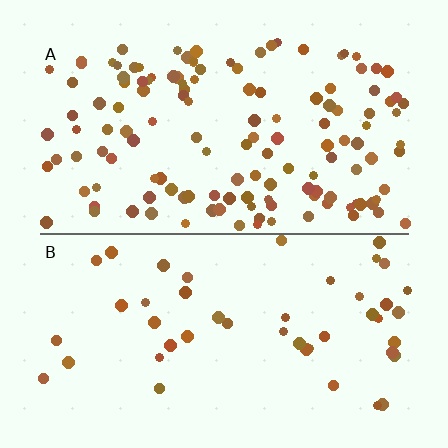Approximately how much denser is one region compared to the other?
Approximately 2.9× — region A over region B.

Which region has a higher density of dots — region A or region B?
A (the top).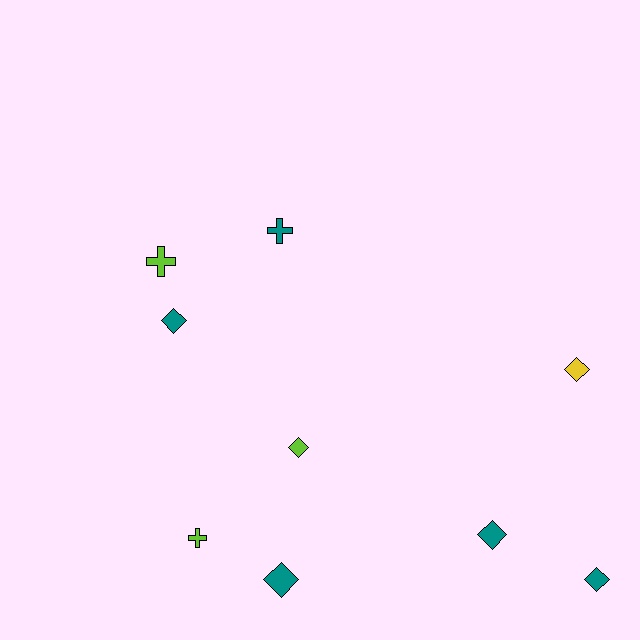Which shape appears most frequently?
Diamond, with 6 objects.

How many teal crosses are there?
There is 1 teal cross.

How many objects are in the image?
There are 9 objects.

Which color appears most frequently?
Teal, with 5 objects.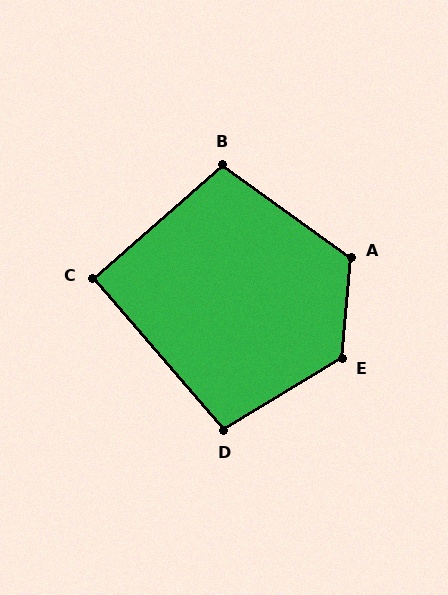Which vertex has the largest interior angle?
E, at approximately 126 degrees.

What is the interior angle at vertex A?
Approximately 121 degrees (obtuse).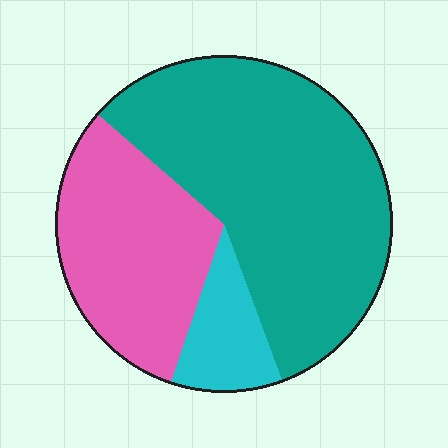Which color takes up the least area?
Cyan, at roughly 10%.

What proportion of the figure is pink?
Pink covers roughly 30% of the figure.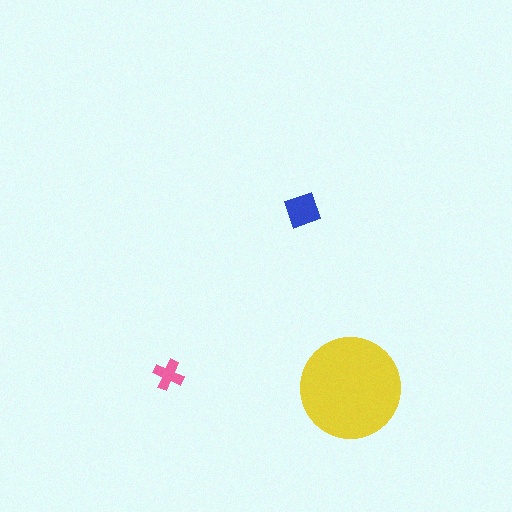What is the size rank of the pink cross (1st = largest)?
3rd.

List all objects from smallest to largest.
The pink cross, the blue square, the yellow circle.